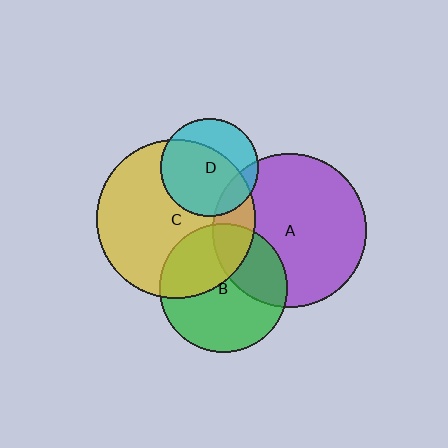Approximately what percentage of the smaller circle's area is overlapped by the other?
Approximately 15%.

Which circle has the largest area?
Circle C (yellow).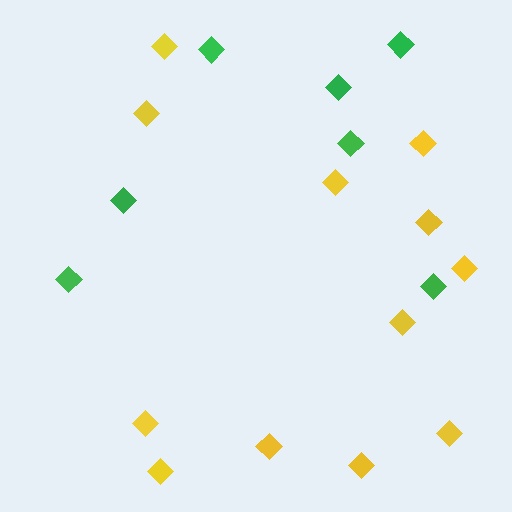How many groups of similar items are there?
There are 2 groups: one group of green diamonds (7) and one group of yellow diamonds (12).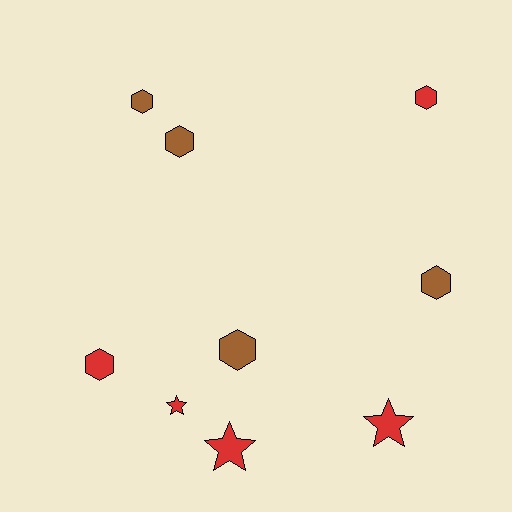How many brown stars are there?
There are no brown stars.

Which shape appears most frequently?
Hexagon, with 6 objects.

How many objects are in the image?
There are 9 objects.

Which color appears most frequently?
Red, with 5 objects.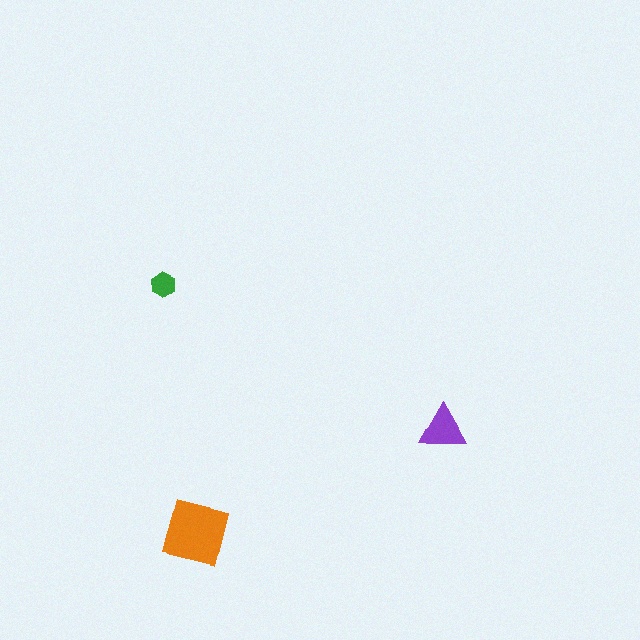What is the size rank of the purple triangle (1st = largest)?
2nd.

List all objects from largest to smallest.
The orange square, the purple triangle, the green hexagon.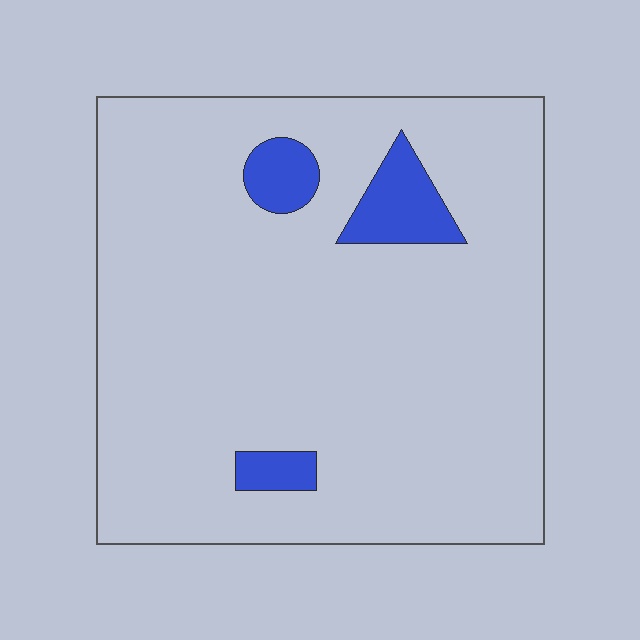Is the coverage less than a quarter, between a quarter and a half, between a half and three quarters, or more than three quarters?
Less than a quarter.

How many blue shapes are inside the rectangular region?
3.